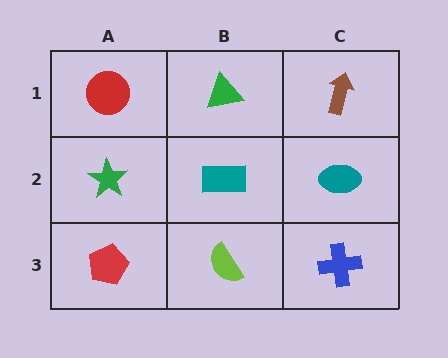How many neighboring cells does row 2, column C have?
3.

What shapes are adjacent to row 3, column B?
A teal rectangle (row 2, column B), a red pentagon (row 3, column A), a blue cross (row 3, column C).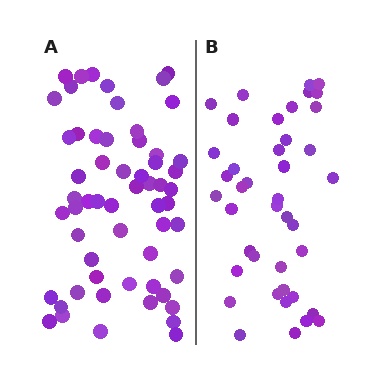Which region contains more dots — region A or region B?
Region A (the left region) has more dots.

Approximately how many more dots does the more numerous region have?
Region A has approximately 15 more dots than region B.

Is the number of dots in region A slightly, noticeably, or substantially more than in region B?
Region A has noticeably more, but not dramatically so. The ratio is roughly 1.4 to 1.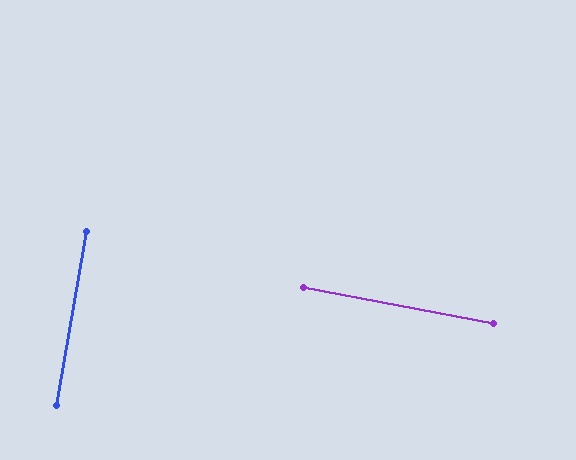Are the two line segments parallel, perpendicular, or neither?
Perpendicular — they meet at approximately 89°.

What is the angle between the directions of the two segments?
Approximately 89 degrees.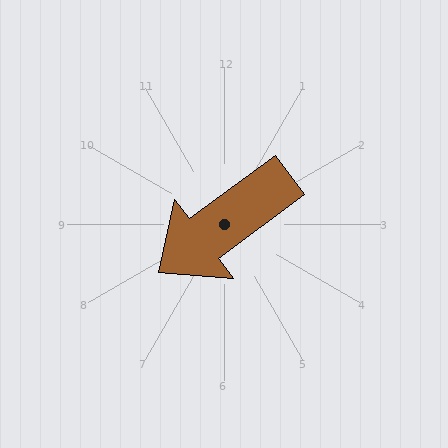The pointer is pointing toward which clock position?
Roughly 8 o'clock.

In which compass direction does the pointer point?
Southwest.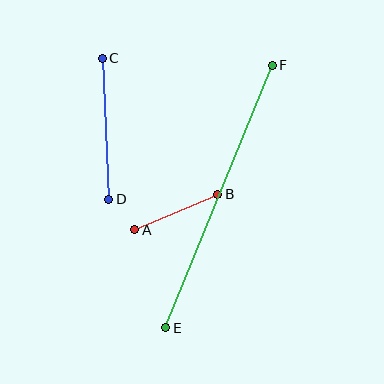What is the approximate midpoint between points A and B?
The midpoint is at approximately (176, 212) pixels.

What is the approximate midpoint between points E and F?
The midpoint is at approximately (219, 196) pixels.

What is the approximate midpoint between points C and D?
The midpoint is at approximately (106, 129) pixels.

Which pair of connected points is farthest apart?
Points E and F are farthest apart.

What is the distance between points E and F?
The distance is approximately 283 pixels.